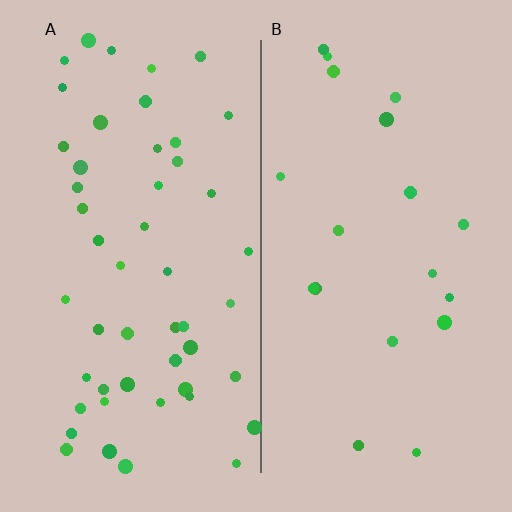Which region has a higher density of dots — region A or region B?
A (the left).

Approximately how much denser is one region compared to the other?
Approximately 2.6× — region A over region B.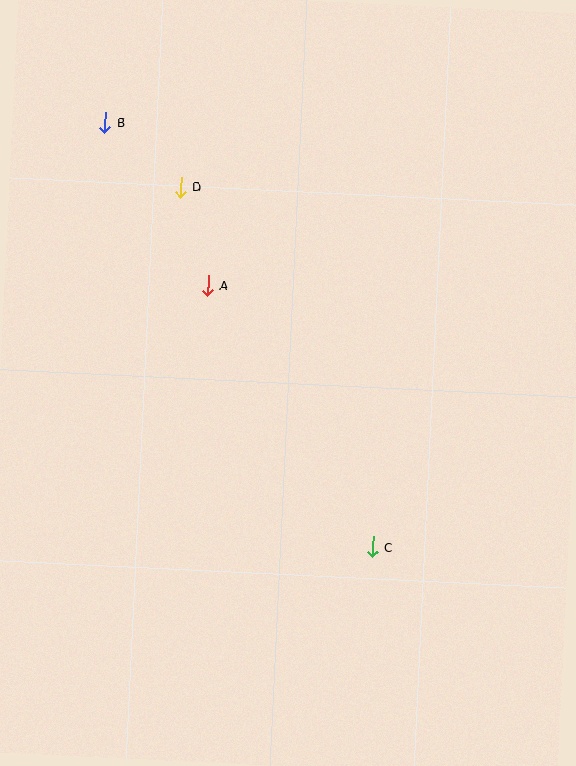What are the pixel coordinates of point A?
Point A is at (208, 286).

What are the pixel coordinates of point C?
Point C is at (372, 547).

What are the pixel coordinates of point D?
Point D is at (181, 187).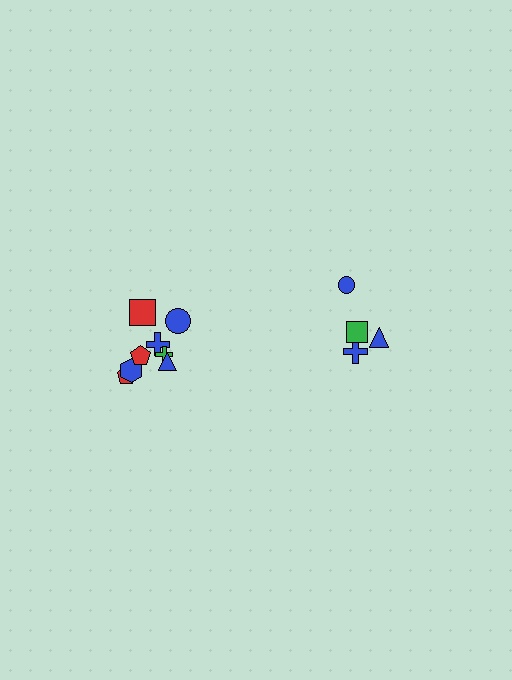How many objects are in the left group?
There are 8 objects.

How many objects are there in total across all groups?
There are 12 objects.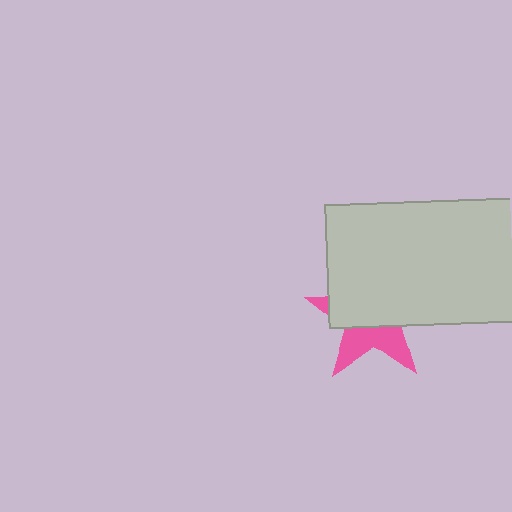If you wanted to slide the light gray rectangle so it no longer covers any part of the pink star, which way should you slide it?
Slide it up — that is the most direct way to separate the two shapes.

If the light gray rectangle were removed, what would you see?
You would see the complete pink star.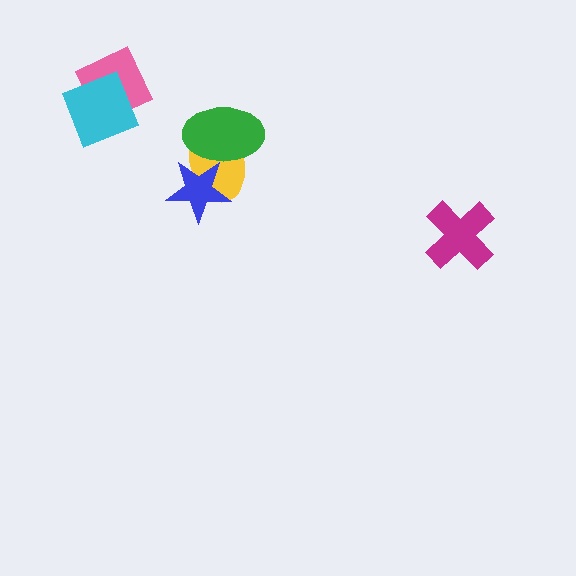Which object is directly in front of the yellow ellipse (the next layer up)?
The blue star is directly in front of the yellow ellipse.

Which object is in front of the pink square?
The cyan diamond is in front of the pink square.